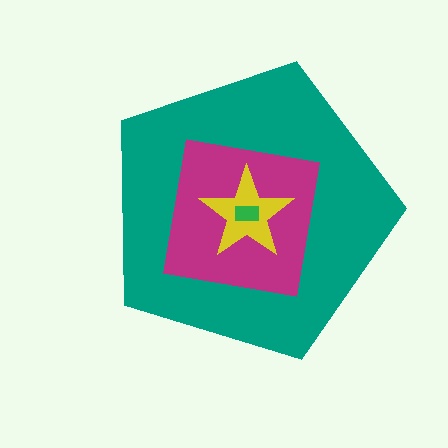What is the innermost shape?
The green rectangle.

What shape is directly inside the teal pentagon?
The magenta square.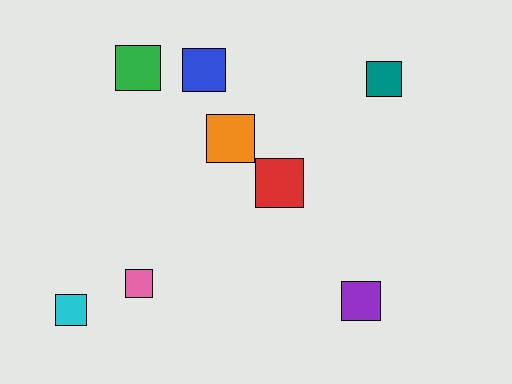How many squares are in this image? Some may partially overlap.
There are 8 squares.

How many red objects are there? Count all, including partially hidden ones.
There is 1 red object.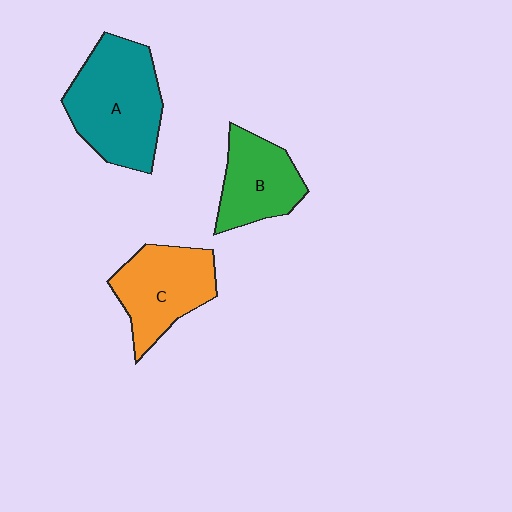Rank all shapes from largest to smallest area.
From largest to smallest: A (teal), C (orange), B (green).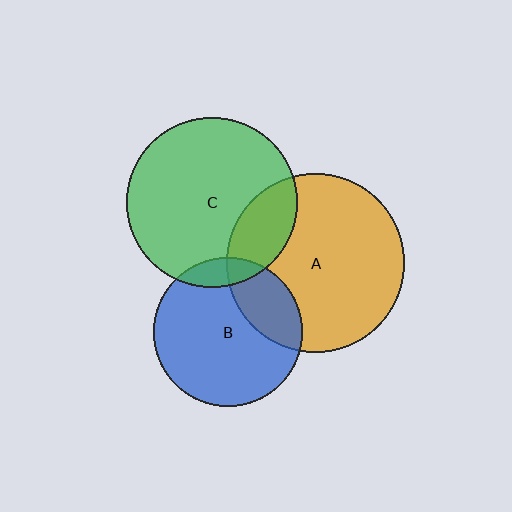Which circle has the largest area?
Circle A (orange).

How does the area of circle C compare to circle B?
Approximately 1.3 times.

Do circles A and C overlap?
Yes.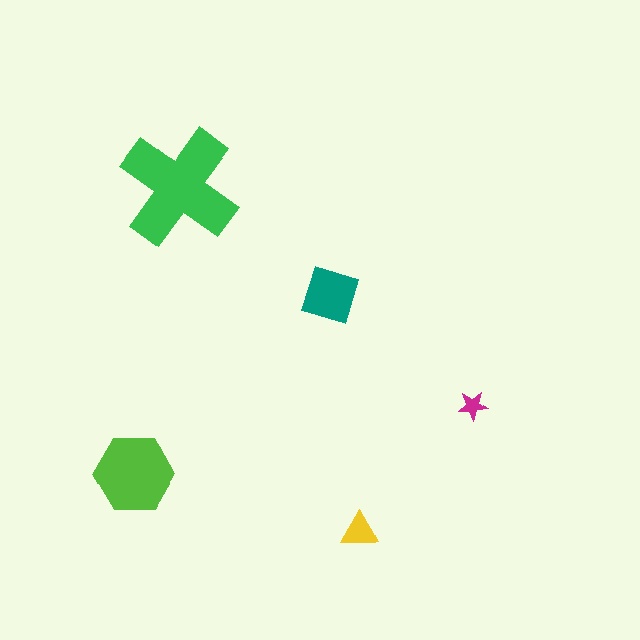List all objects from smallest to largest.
The magenta star, the yellow triangle, the teal square, the lime hexagon, the green cross.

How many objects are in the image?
There are 5 objects in the image.